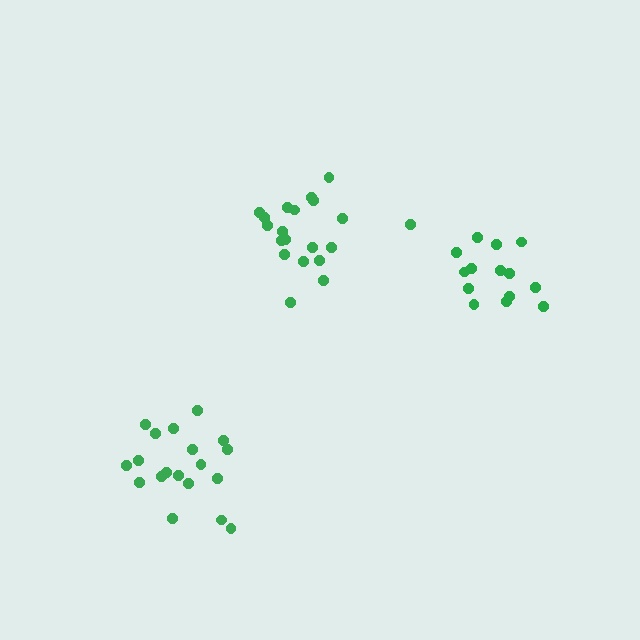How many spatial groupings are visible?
There are 3 spatial groupings.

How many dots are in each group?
Group 1: 14 dots, Group 2: 19 dots, Group 3: 20 dots (53 total).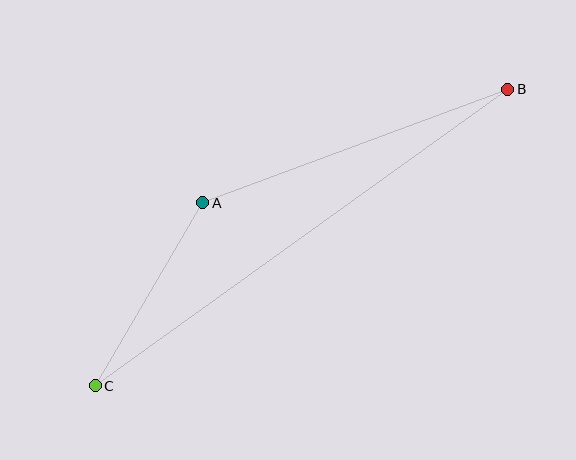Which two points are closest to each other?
Points A and C are closest to each other.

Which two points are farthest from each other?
Points B and C are farthest from each other.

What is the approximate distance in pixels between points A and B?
The distance between A and B is approximately 325 pixels.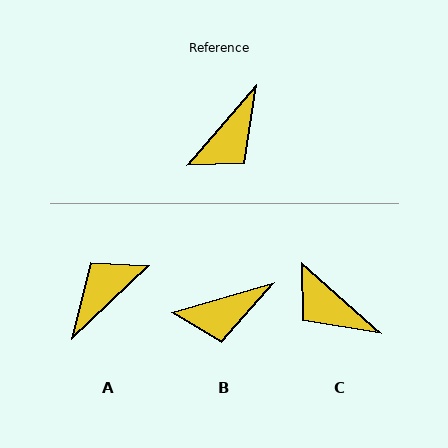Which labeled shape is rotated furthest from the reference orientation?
A, about 175 degrees away.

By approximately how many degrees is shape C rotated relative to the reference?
Approximately 91 degrees clockwise.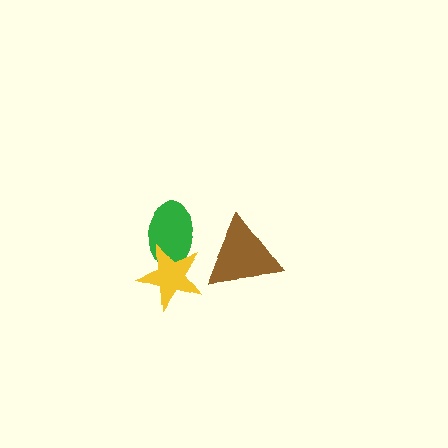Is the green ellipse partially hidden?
Yes, it is partially covered by another shape.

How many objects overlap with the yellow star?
1 object overlaps with the yellow star.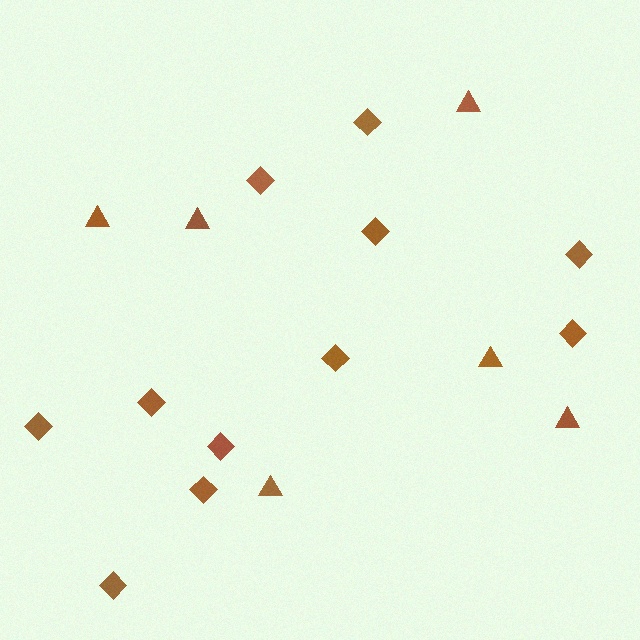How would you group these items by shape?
There are 2 groups: one group of diamonds (11) and one group of triangles (6).